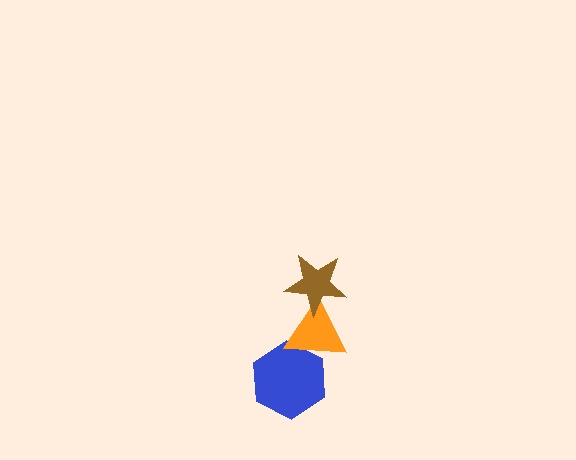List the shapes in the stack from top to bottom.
From top to bottom: the brown star, the orange triangle, the blue hexagon.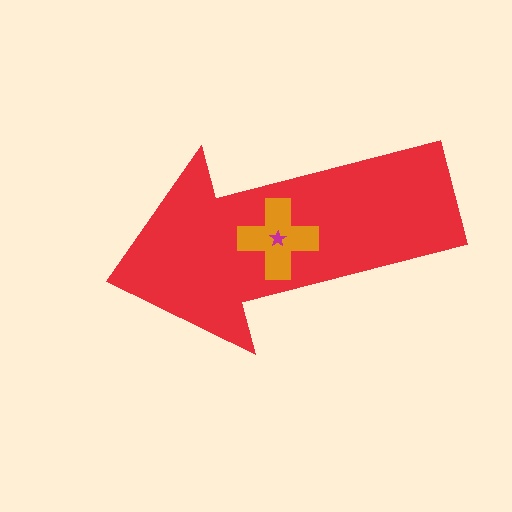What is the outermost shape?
The red arrow.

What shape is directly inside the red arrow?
The orange cross.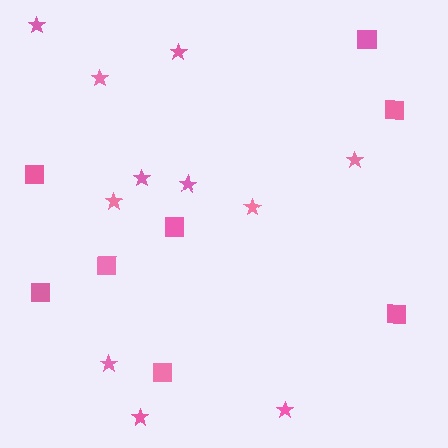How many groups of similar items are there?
There are 2 groups: one group of squares (8) and one group of stars (11).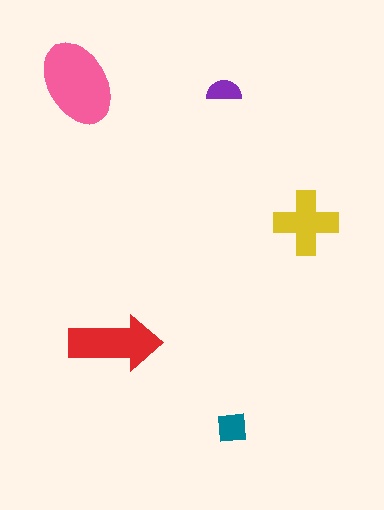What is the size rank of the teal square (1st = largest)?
4th.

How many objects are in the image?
There are 5 objects in the image.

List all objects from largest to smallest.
The pink ellipse, the red arrow, the yellow cross, the teal square, the purple semicircle.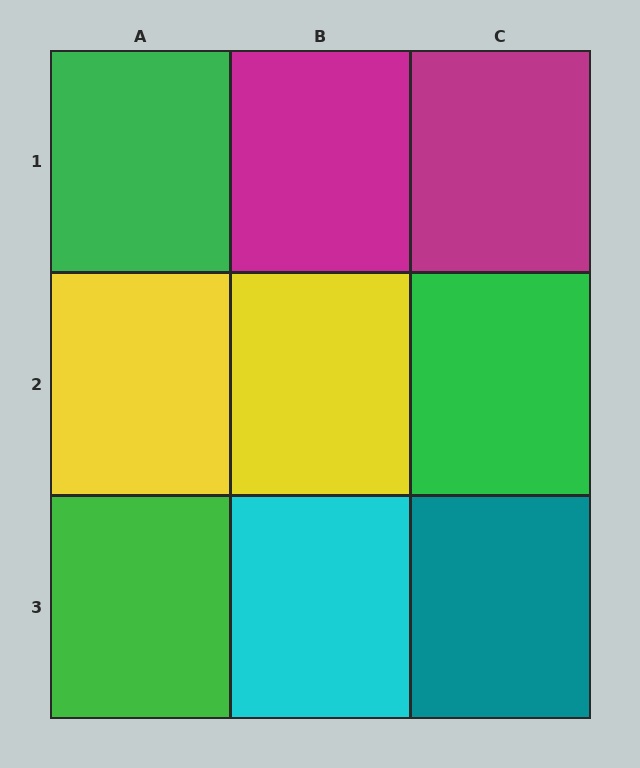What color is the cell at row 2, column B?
Yellow.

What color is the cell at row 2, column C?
Green.